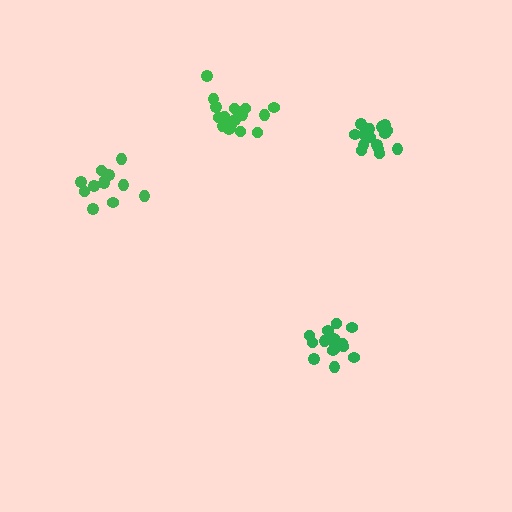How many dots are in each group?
Group 1: 15 dots, Group 2: 16 dots, Group 3: 16 dots, Group 4: 12 dots (59 total).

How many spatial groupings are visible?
There are 4 spatial groupings.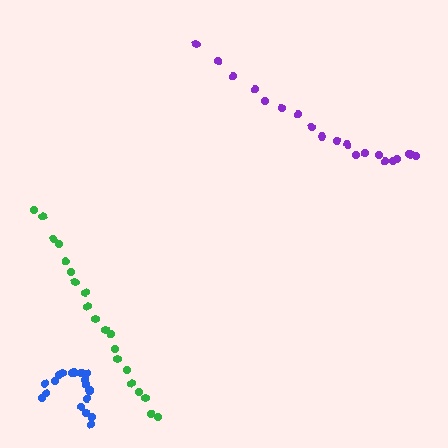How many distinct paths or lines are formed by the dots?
There are 3 distinct paths.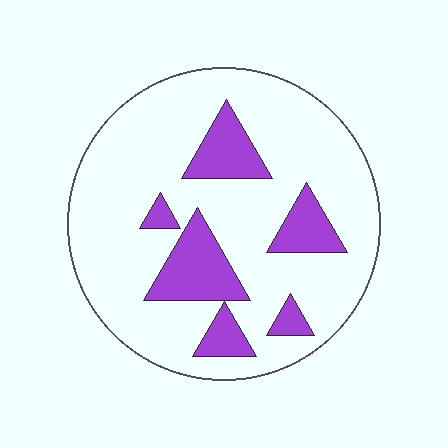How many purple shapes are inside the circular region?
6.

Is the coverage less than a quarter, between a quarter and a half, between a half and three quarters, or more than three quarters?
Less than a quarter.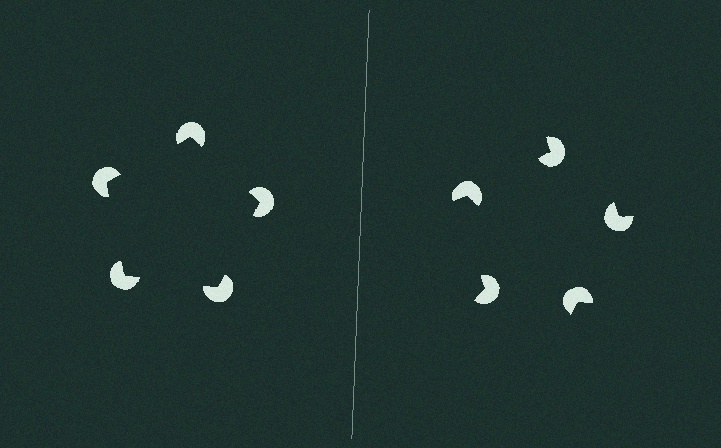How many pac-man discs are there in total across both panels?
10 — 5 on each side.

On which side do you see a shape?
An illusory pentagon appears on the left side. On the right side the wedge cuts are rotated, so no coherent shape forms.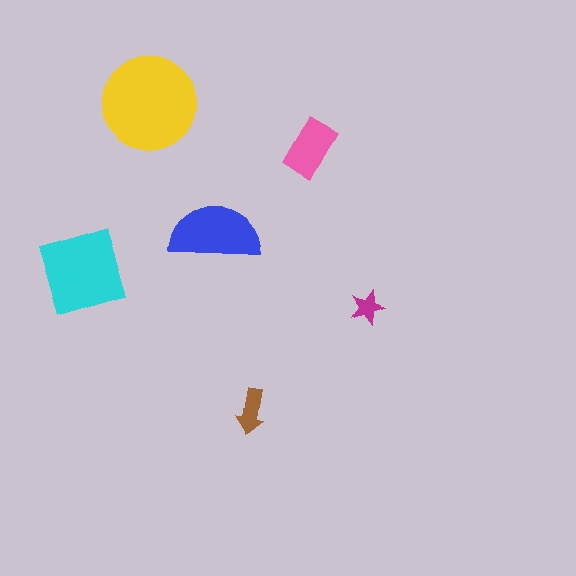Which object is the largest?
The yellow circle.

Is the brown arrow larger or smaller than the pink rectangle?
Smaller.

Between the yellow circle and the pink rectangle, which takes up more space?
The yellow circle.